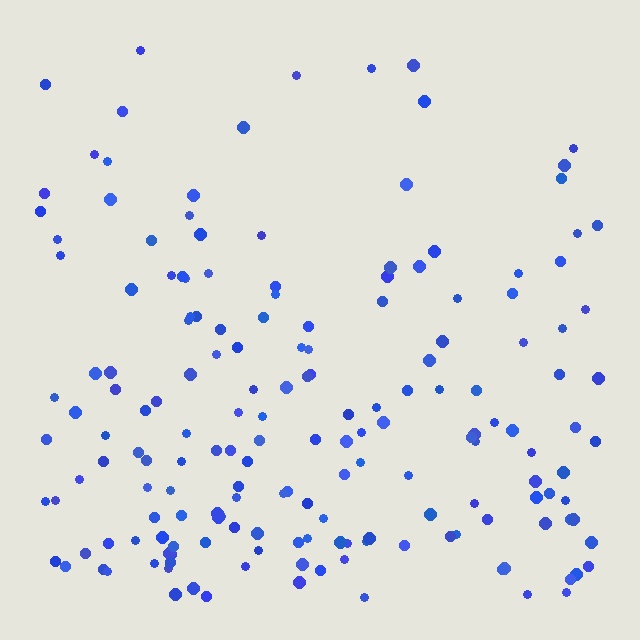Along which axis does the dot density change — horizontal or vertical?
Vertical.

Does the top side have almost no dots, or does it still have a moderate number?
Still a moderate number, just noticeably fewer than the bottom.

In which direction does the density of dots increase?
From top to bottom, with the bottom side densest.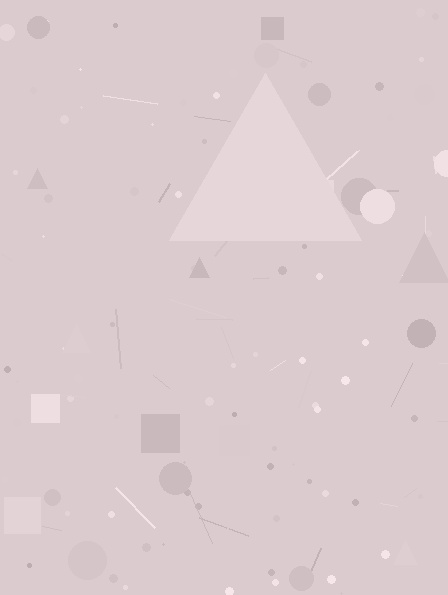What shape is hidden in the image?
A triangle is hidden in the image.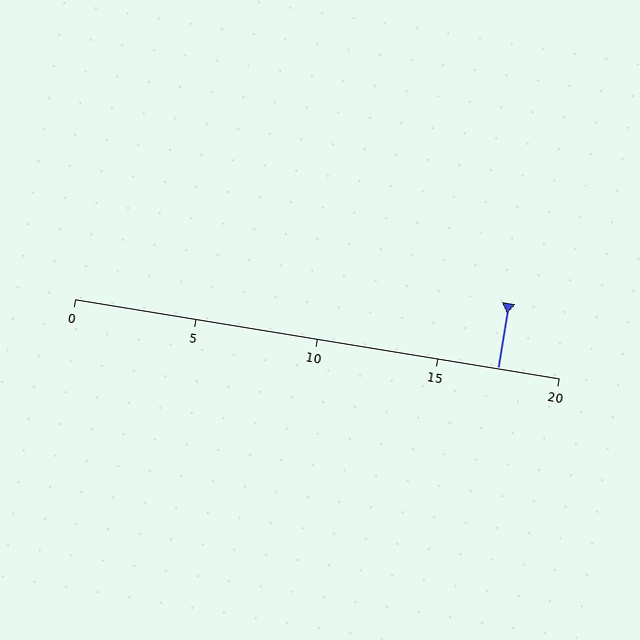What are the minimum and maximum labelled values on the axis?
The axis runs from 0 to 20.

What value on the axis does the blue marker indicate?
The marker indicates approximately 17.5.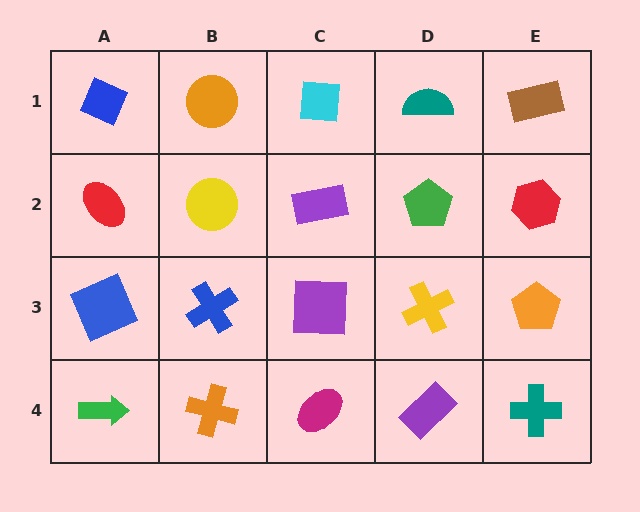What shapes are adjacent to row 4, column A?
A blue square (row 3, column A), an orange cross (row 4, column B).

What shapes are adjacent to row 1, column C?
A purple rectangle (row 2, column C), an orange circle (row 1, column B), a teal semicircle (row 1, column D).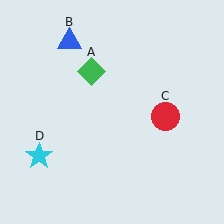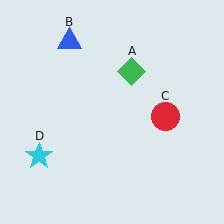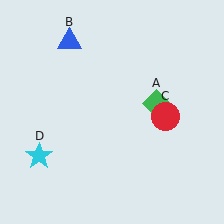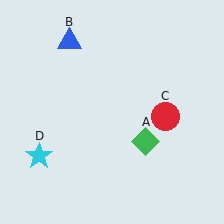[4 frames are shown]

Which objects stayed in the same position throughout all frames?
Blue triangle (object B) and red circle (object C) and cyan star (object D) remained stationary.